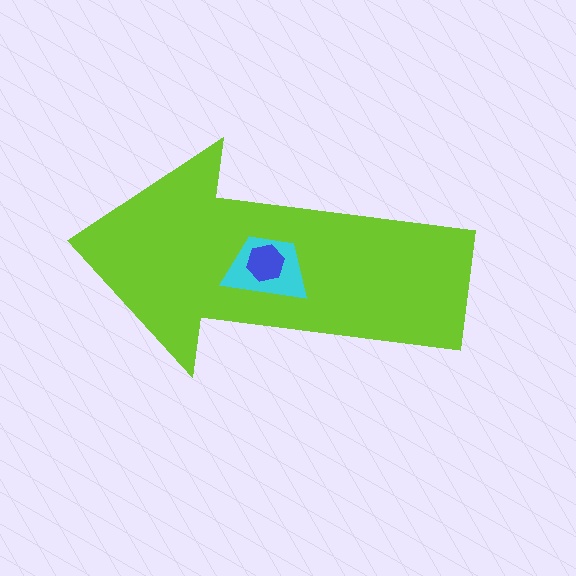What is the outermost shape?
The lime arrow.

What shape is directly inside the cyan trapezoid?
The blue hexagon.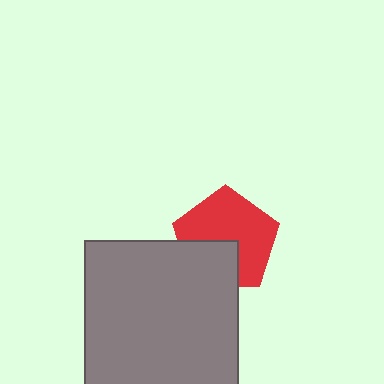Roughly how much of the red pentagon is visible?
Most of it is visible (roughly 66%).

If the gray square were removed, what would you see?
You would see the complete red pentagon.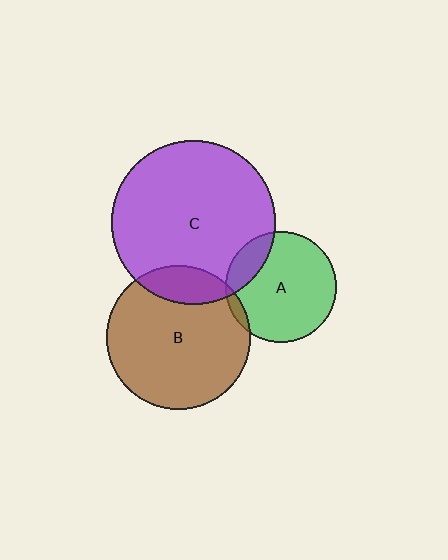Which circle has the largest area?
Circle C (purple).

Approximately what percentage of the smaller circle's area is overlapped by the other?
Approximately 15%.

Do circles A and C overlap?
Yes.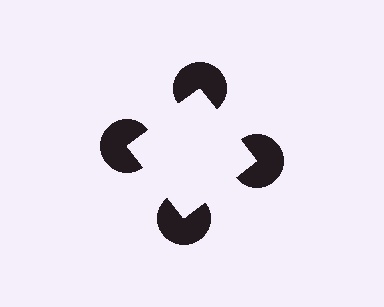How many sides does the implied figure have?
4 sides.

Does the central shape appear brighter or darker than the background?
It typically appears slightly brighter than the background, even though no actual brightness change is drawn.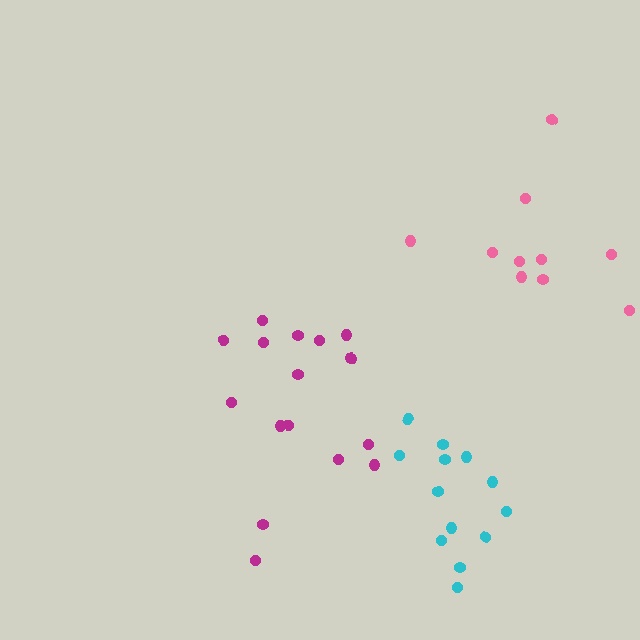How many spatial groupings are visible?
There are 3 spatial groupings.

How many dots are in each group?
Group 1: 10 dots, Group 2: 13 dots, Group 3: 16 dots (39 total).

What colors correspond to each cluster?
The clusters are colored: pink, cyan, magenta.